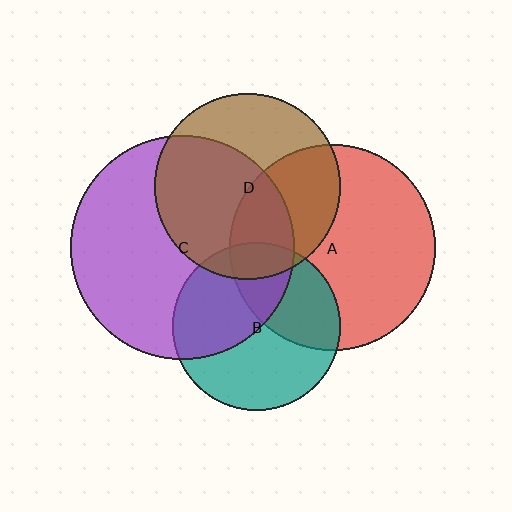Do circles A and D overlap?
Yes.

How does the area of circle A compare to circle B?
Approximately 1.5 times.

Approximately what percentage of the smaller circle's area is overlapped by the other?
Approximately 40%.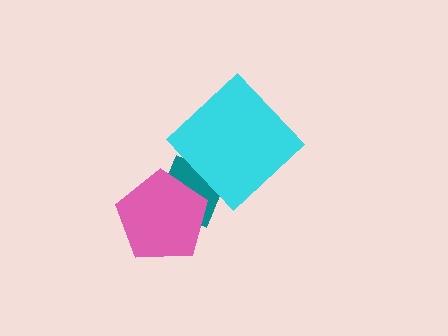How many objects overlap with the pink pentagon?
1 object overlaps with the pink pentagon.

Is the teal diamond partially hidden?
Yes, it is partially covered by another shape.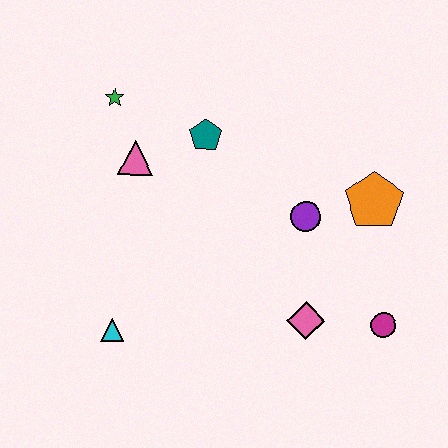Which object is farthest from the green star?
The magenta circle is farthest from the green star.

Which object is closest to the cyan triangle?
The pink triangle is closest to the cyan triangle.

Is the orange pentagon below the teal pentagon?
Yes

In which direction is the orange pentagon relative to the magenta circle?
The orange pentagon is above the magenta circle.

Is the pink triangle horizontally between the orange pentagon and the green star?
Yes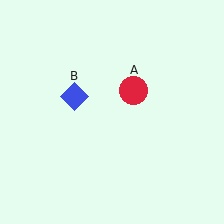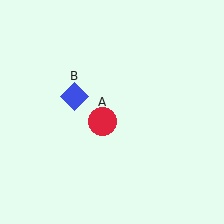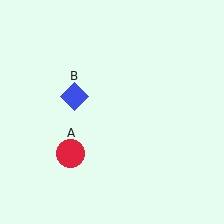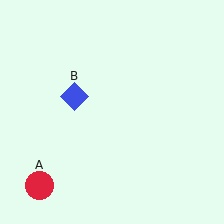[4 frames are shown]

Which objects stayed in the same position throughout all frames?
Blue diamond (object B) remained stationary.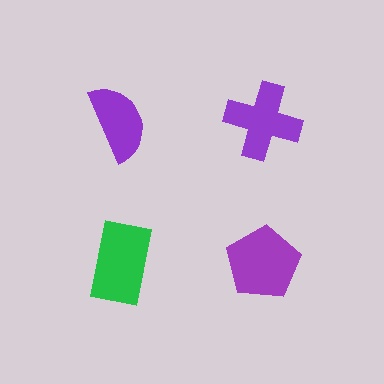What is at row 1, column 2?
A purple cross.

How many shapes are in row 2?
2 shapes.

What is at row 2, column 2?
A purple pentagon.